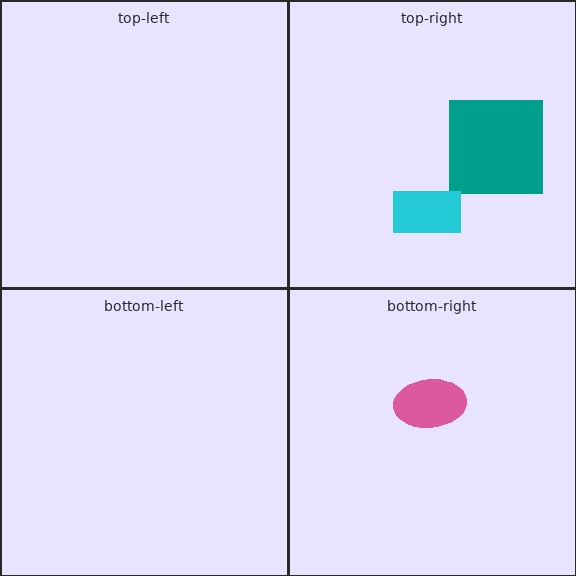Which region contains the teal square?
The top-right region.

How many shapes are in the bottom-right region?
1.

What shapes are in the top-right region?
The teal square, the cyan rectangle.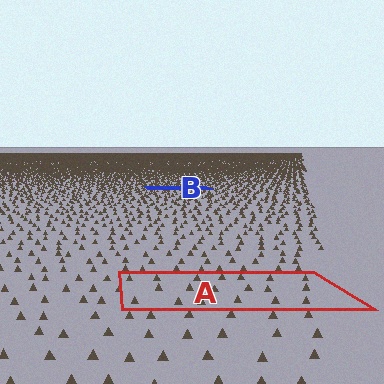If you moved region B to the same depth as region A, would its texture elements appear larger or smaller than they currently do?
They would appear larger. At a closer depth, the same texture elements are projected at a bigger on-screen size.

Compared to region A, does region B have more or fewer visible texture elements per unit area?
Region B has more texture elements per unit area — they are packed more densely because it is farther away.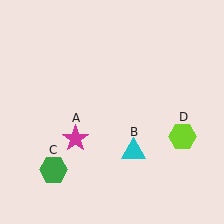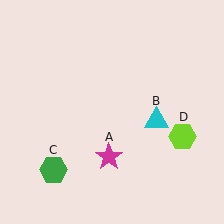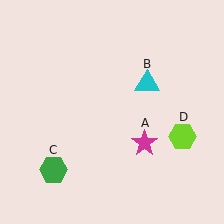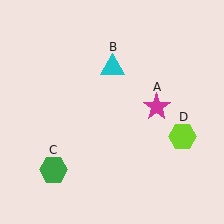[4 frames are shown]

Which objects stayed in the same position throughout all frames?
Green hexagon (object C) and lime hexagon (object D) remained stationary.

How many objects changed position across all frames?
2 objects changed position: magenta star (object A), cyan triangle (object B).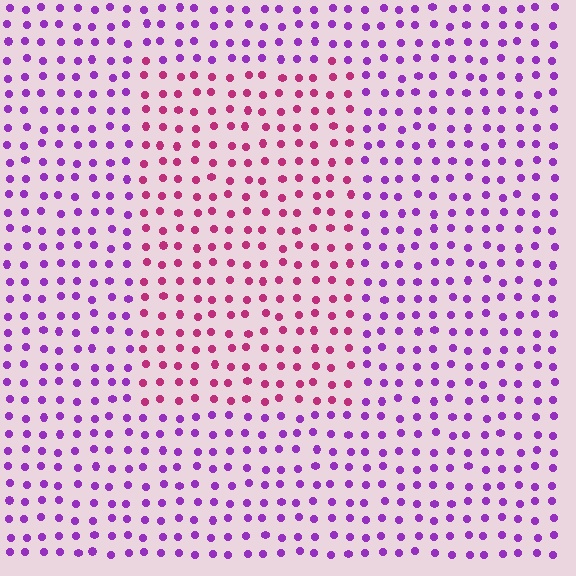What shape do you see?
I see a rectangle.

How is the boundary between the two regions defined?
The boundary is defined purely by a slight shift in hue (about 45 degrees). Spacing, size, and orientation are identical on both sides.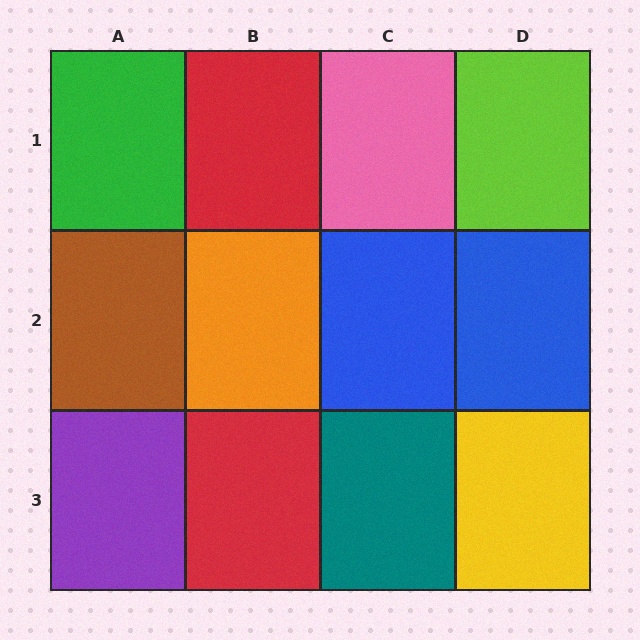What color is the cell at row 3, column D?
Yellow.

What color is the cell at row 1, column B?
Red.